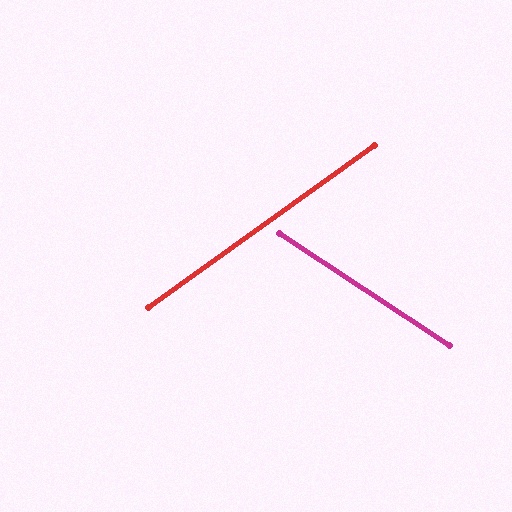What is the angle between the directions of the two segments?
Approximately 69 degrees.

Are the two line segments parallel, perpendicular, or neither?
Neither parallel nor perpendicular — they differ by about 69°.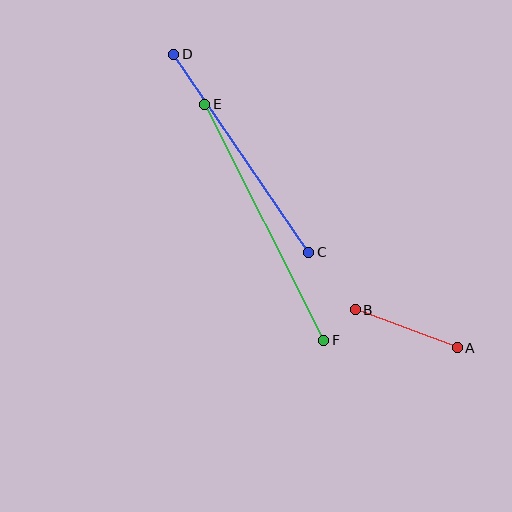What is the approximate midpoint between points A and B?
The midpoint is at approximately (406, 329) pixels.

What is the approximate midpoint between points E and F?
The midpoint is at approximately (264, 222) pixels.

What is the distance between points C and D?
The distance is approximately 240 pixels.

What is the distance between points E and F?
The distance is approximately 264 pixels.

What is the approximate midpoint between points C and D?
The midpoint is at approximately (241, 153) pixels.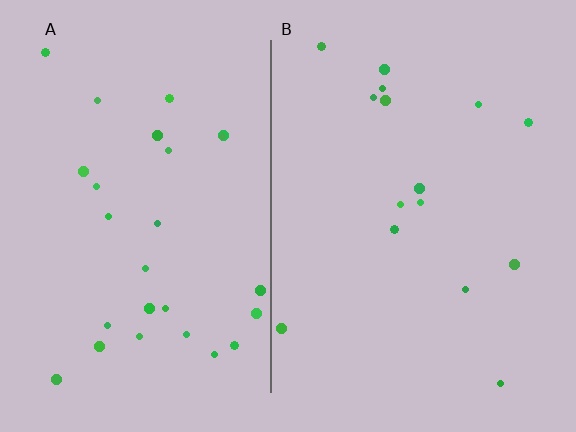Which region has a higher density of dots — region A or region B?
A (the left).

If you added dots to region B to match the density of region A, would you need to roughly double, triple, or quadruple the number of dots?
Approximately double.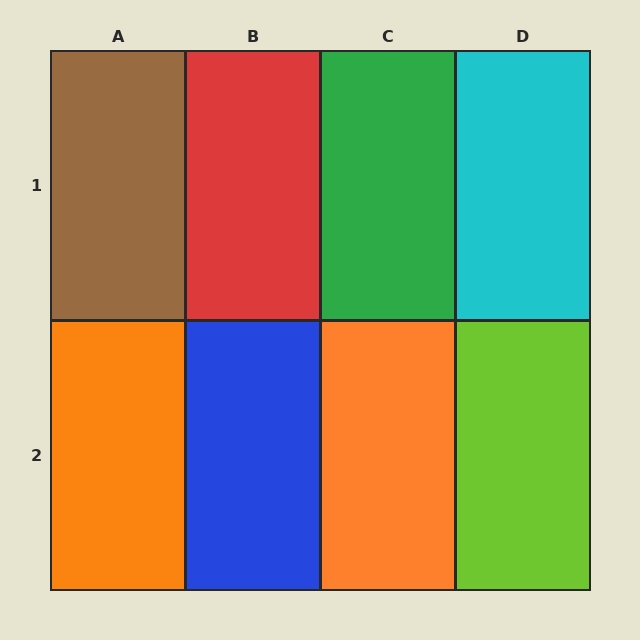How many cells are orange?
2 cells are orange.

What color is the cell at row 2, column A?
Orange.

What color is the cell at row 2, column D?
Lime.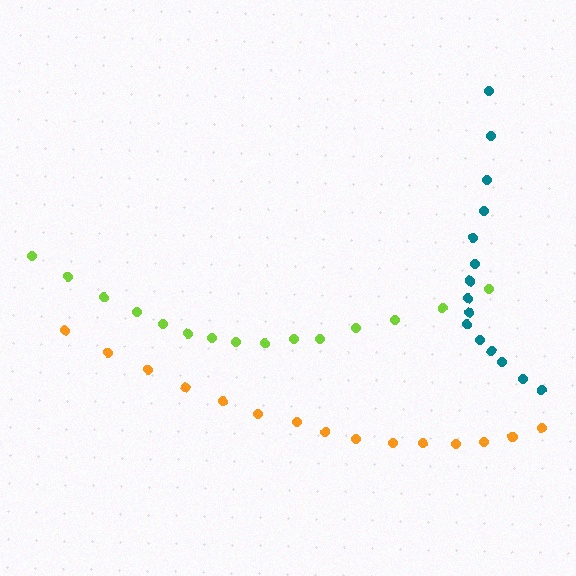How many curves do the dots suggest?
There are 3 distinct paths.